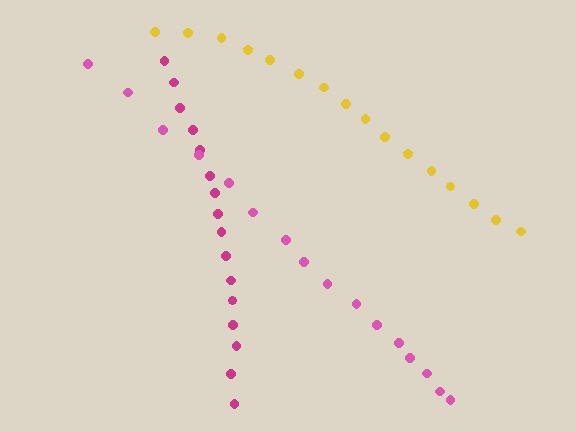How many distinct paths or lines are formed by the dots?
There are 3 distinct paths.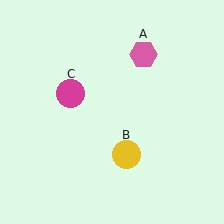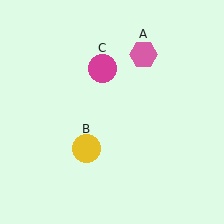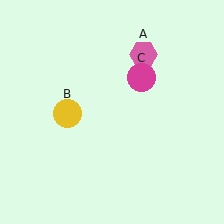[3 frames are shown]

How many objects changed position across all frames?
2 objects changed position: yellow circle (object B), magenta circle (object C).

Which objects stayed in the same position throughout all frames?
Pink hexagon (object A) remained stationary.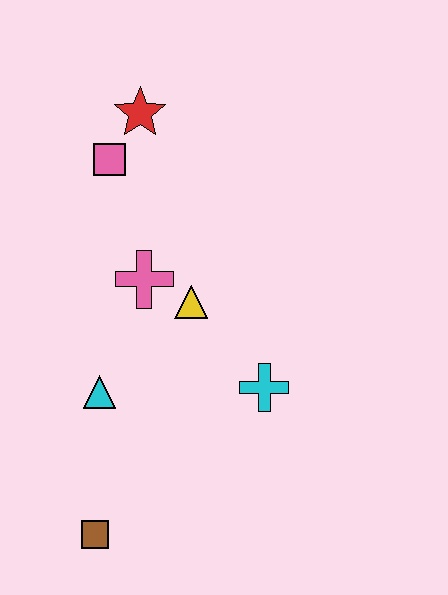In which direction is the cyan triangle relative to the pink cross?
The cyan triangle is below the pink cross.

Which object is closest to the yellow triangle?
The pink cross is closest to the yellow triangle.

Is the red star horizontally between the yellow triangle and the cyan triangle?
Yes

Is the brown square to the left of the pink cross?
Yes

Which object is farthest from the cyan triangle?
The red star is farthest from the cyan triangle.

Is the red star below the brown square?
No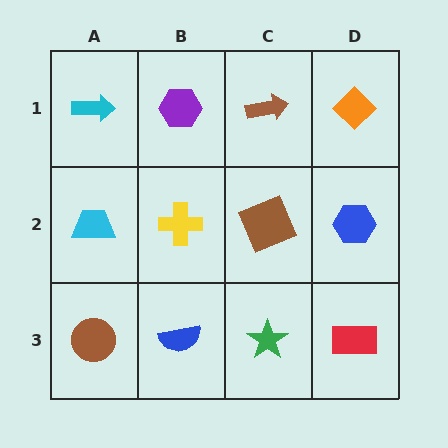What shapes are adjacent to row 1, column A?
A cyan trapezoid (row 2, column A), a purple hexagon (row 1, column B).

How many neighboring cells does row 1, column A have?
2.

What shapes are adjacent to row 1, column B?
A yellow cross (row 2, column B), a cyan arrow (row 1, column A), a brown arrow (row 1, column C).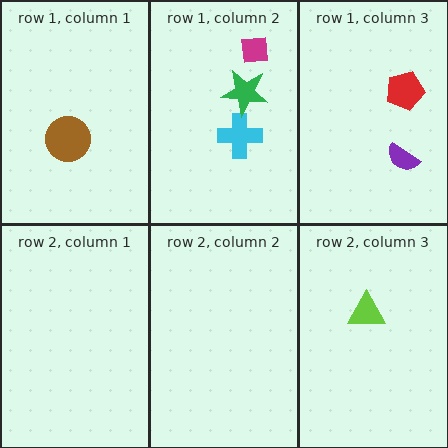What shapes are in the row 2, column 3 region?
The lime triangle.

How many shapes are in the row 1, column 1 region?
1.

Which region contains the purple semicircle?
The row 1, column 3 region.